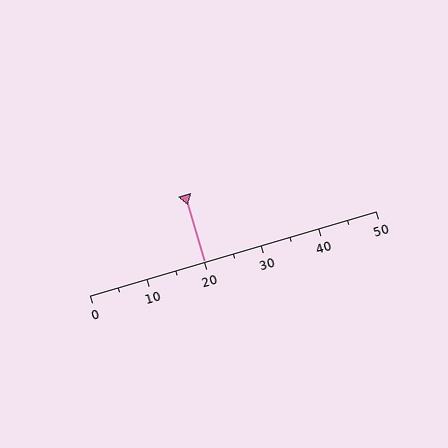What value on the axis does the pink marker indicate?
The marker indicates approximately 20.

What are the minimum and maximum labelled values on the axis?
The axis runs from 0 to 50.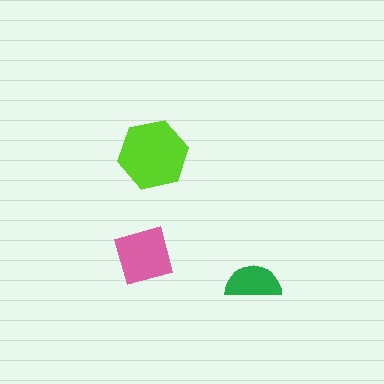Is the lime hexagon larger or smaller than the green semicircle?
Larger.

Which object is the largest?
The lime hexagon.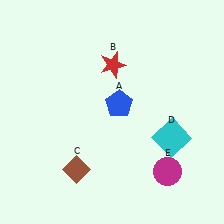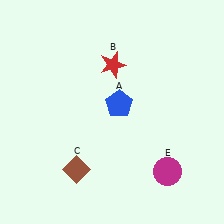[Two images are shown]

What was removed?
The cyan square (D) was removed in Image 2.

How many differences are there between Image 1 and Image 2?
There is 1 difference between the two images.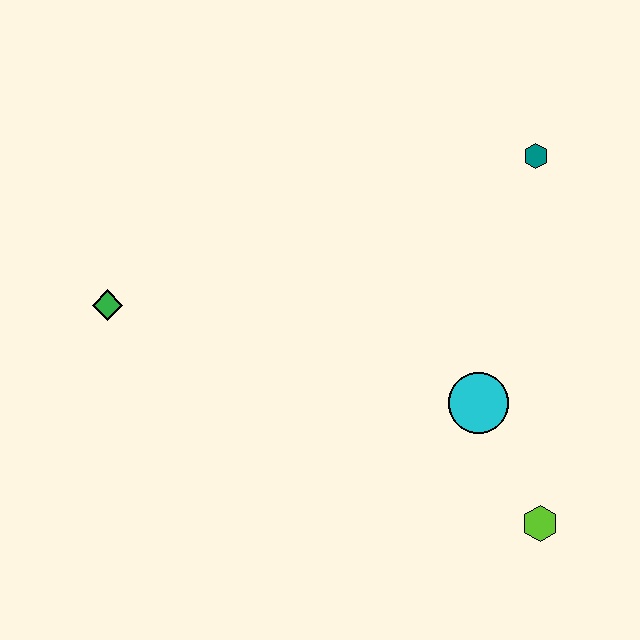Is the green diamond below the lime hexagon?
No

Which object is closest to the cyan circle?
The lime hexagon is closest to the cyan circle.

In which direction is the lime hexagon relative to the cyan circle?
The lime hexagon is below the cyan circle.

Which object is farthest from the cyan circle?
The green diamond is farthest from the cyan circle.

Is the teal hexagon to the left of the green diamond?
No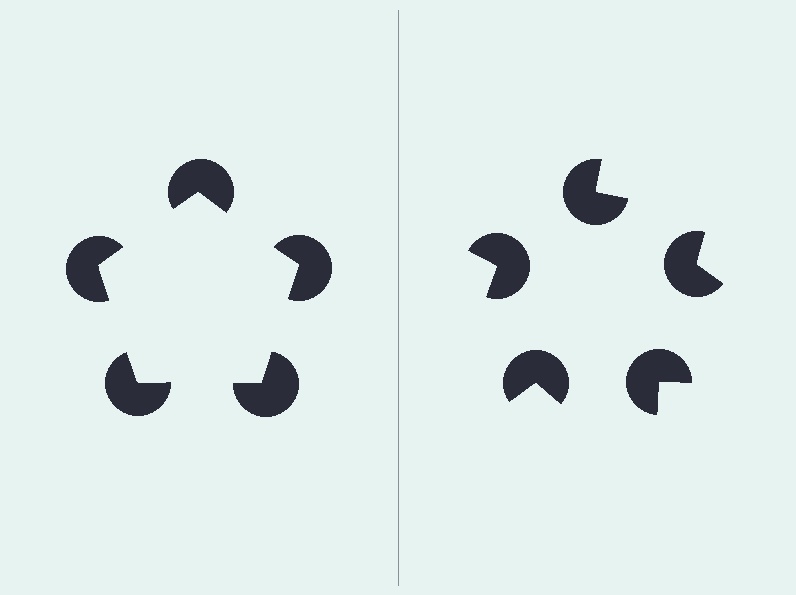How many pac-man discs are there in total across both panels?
10 — 5 on each side.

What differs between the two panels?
The pac-man discs are positioned identically on both sides; only the wedge orientations differ. On the left they align to a pentagon; on the right they are misaligned.